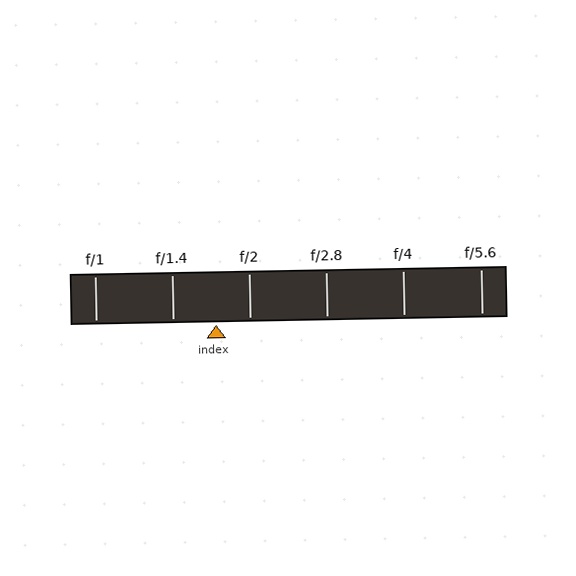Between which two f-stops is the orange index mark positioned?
The index mark is between f/1.4 and f/2.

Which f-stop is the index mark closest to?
The index mark is closest to f/2.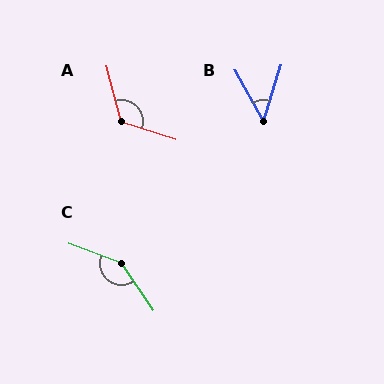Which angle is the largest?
C, at approximately 145 degrees.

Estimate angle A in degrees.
Approximately 122 degrees.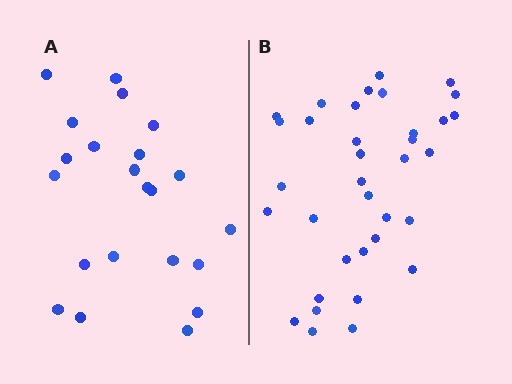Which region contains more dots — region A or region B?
Region B (the right region) has more dots.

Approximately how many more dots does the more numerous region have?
Region B has approximately 15 more dots than region A.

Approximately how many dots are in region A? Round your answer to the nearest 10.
About 20 dots. (The exact count is 22, which rounds to 20.)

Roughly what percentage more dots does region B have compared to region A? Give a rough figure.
About 60% more.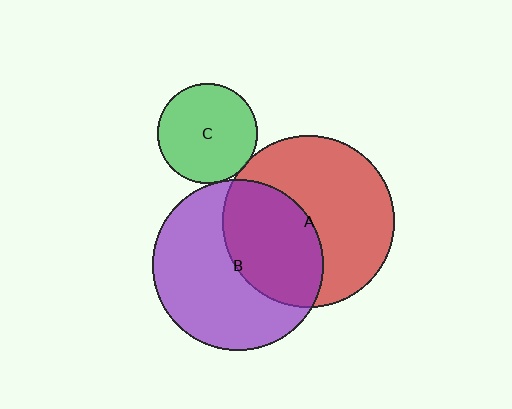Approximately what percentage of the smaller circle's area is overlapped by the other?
Approximately 5%.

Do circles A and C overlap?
Yes.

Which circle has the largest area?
Circle A (red).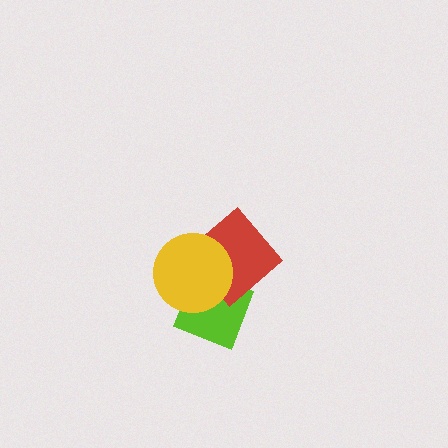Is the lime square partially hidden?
Yes, it is partially covered by another shape.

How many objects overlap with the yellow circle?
2 objects overlap with the yellow circle.